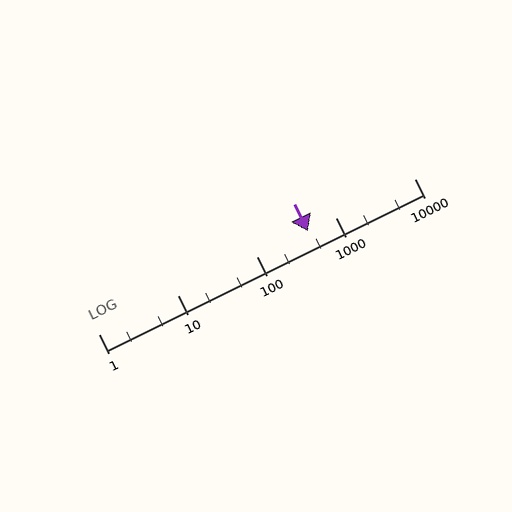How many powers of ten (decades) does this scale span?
The scale spans 4 decades, from 1 to 10000.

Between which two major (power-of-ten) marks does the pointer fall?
The pointer is between 100 and 1000.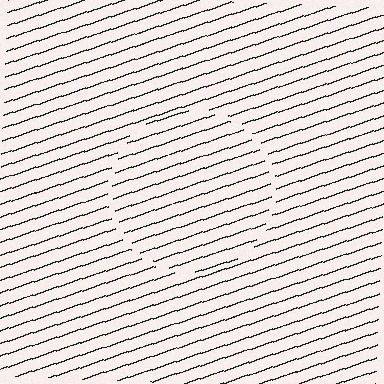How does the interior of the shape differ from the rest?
The interior of the shape contains the same grating, shifted by half a period — the contour is defined by the phase discontinuity where line-ends from the inner and outer gratings abut.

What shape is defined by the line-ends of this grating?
An illusory circle. The interior of the shape contains the same grating, shifted by half a period — the contour is defined by the phase discontinuity where line-ends from the inner and outer gratings abut.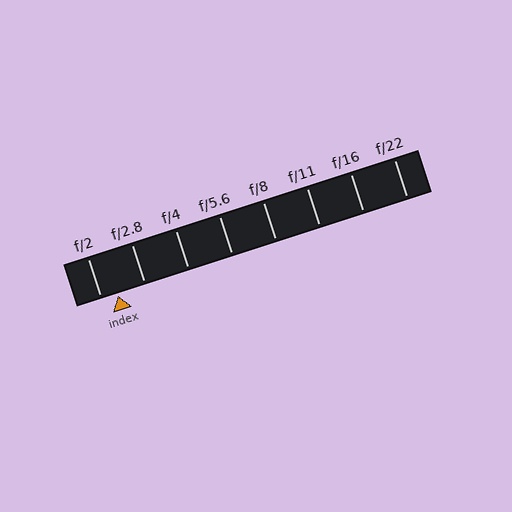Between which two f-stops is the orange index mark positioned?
The index mark is between f/2 and f/2.8.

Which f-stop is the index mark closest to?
The index mark is closest to f/2.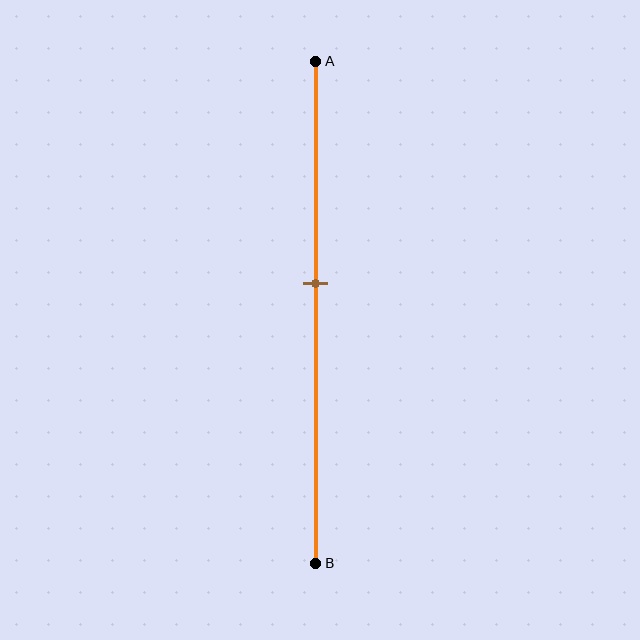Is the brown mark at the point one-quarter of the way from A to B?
No, the mark is at about 45% from A, not at the 25% one-quarter point.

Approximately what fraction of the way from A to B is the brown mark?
The brown mark is approximately 45% of the way from A to B.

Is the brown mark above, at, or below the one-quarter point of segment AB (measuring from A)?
The brown mark is below the one-quarter point of segment AB.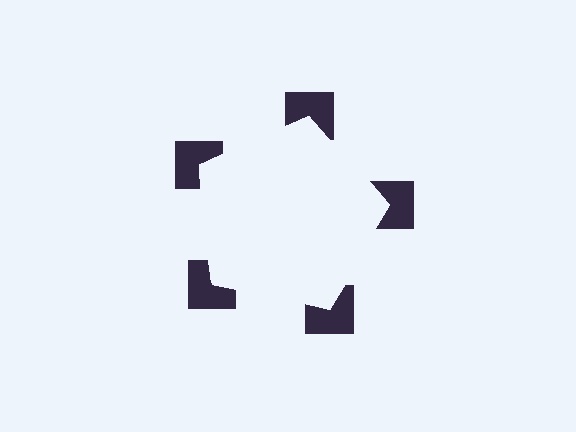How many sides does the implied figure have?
5 sides.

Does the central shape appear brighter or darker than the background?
It typically appears slightly brighter than the background, even though no actual brightness change is drawn.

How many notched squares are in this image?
There are 5 — one at each vertex of the illusory pentagon.